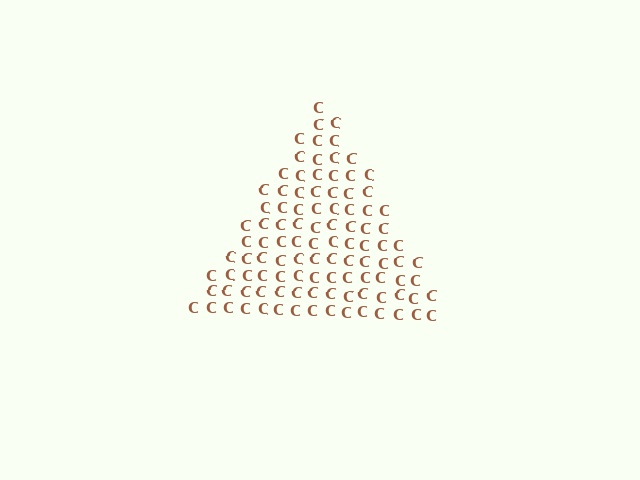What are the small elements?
The small elements are letter C's.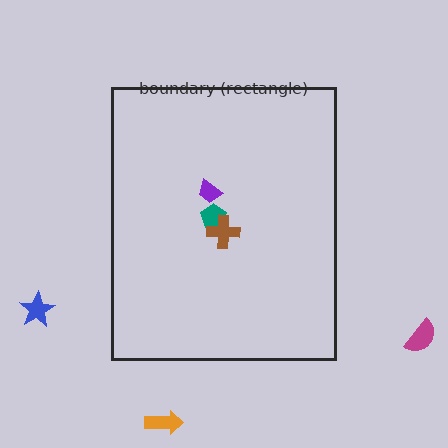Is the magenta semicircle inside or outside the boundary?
Outside.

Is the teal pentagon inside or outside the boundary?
Inside.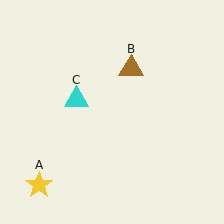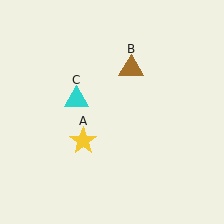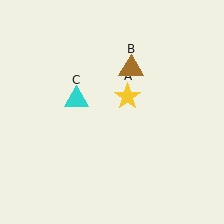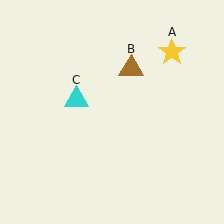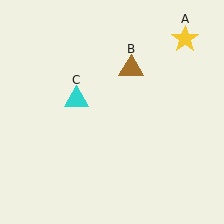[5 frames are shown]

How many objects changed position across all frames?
1 object changed position: yellow star (object A).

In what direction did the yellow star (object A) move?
The yellow star (object A) moved up and to the right.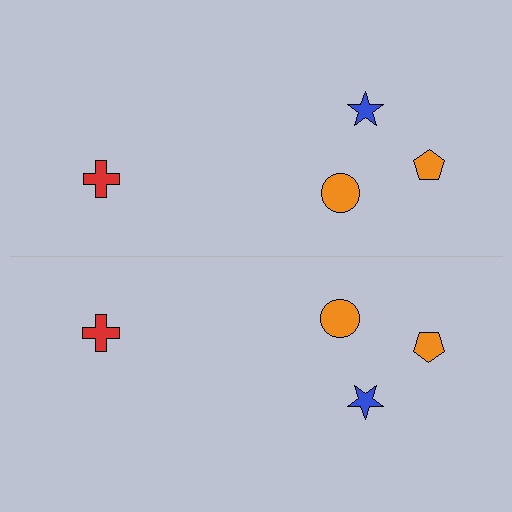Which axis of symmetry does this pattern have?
The pattern has a horizontal axis of symmetry running through the center of the image.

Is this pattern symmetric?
Yes, this pattern has bilateral (reflection) symmetry.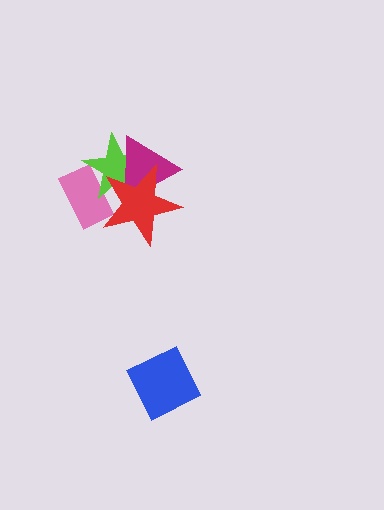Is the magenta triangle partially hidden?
Yes, it is partially covered by another shape.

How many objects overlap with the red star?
3 objects overlap with the red star.